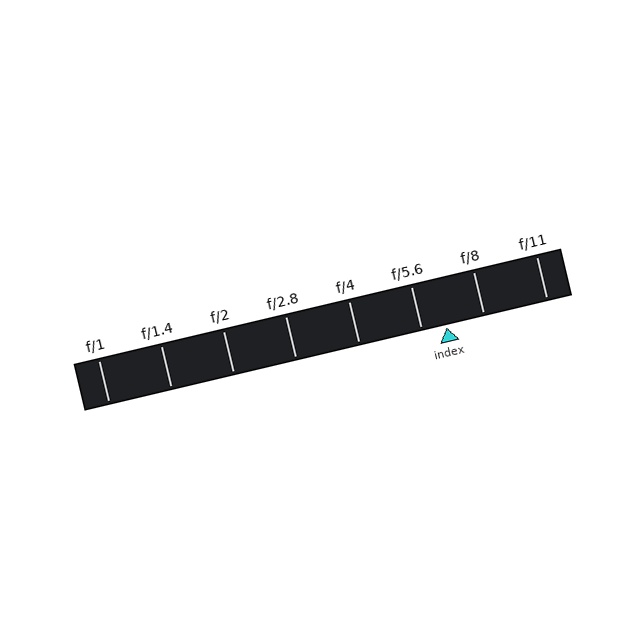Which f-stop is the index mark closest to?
The index mark is closest to f/5.6.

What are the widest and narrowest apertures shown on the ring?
The widest aperture shown is f/1 and the narrowest is f/11.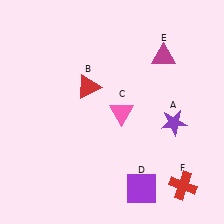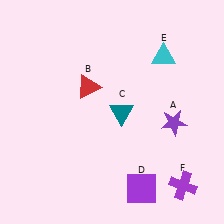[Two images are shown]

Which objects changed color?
C changed from pink to teal. E changed from magenta to cyan. F changed from red to purple.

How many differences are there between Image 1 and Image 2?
There are 3 differences between the two images.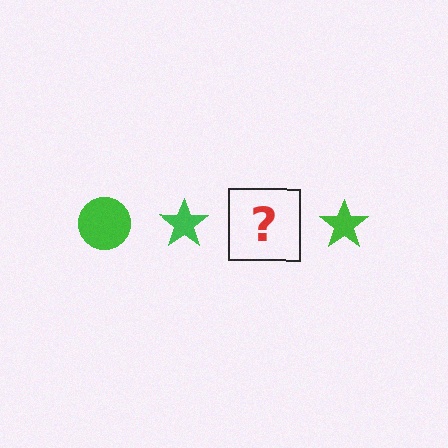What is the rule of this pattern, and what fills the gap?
The rule is that the pattern cycles through circle, star shapes in green. The gap should be filled with a green circle.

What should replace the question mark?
The question mark should be replaced with a green circle.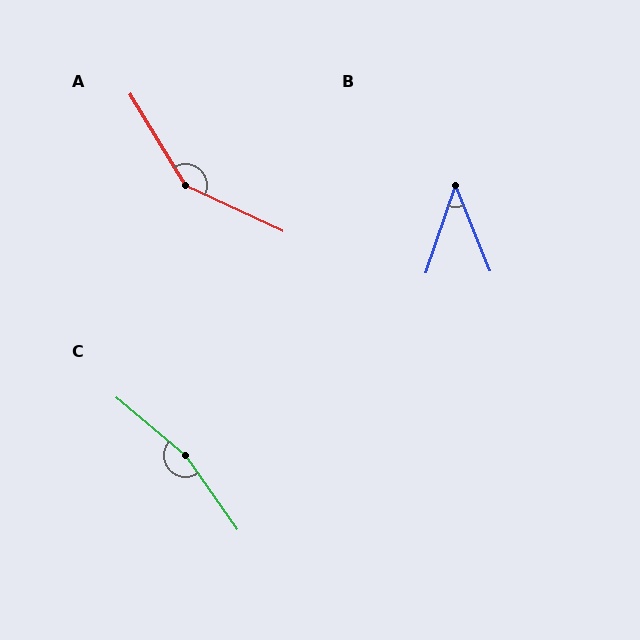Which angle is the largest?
C, at approximately 165 degrees.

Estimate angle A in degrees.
Approximately 146 degrees.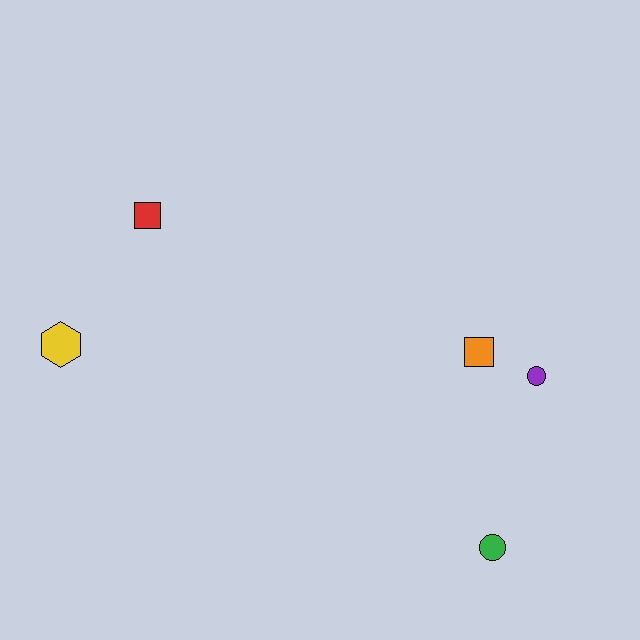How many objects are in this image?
There are 5 objects.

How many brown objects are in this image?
There are no brown objects.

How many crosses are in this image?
There are no crosses.